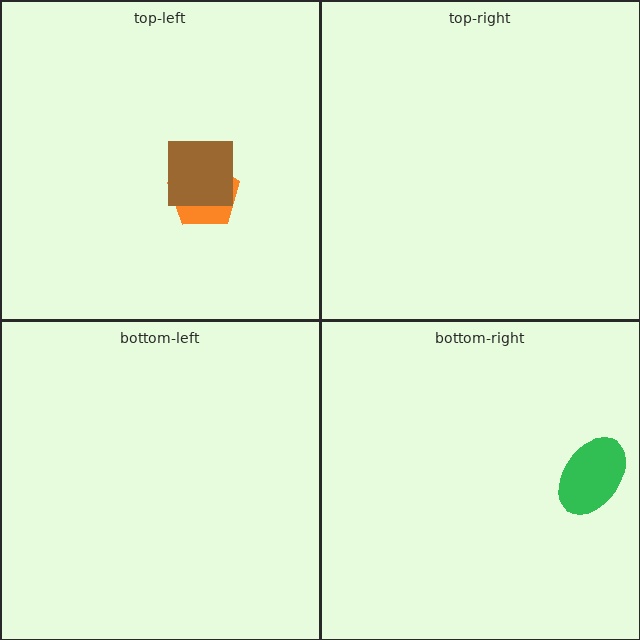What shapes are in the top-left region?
The orange pentagon, the brown square.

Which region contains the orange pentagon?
The top-left region.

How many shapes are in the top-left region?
2.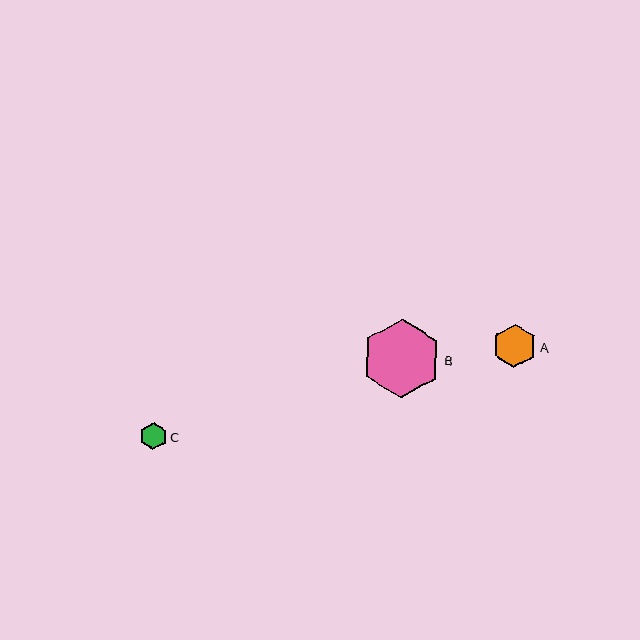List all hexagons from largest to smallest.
From largest to smallest: B, A, C.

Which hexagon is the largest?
Hexagon B is the largest with a size of approximately 79 pixels.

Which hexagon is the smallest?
Hexagon C is the smallest with a size of approximately 28 pixels.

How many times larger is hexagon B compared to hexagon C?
Hexagon B is approximately 2.9 times the size of hexagon C.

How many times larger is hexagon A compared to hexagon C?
Hexagon A is approximately 1.6 times the size of hexagon C.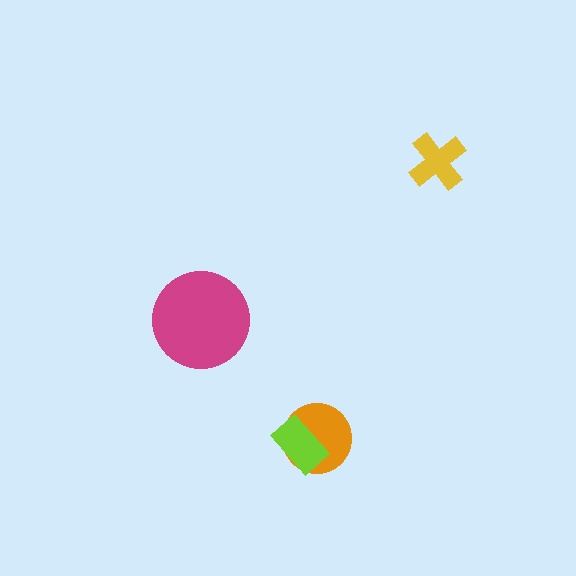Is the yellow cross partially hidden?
No, no other shape covers it.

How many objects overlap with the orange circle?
1 object overlaps with the orange circle.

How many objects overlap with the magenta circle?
0 objects overlap with the magenta circle.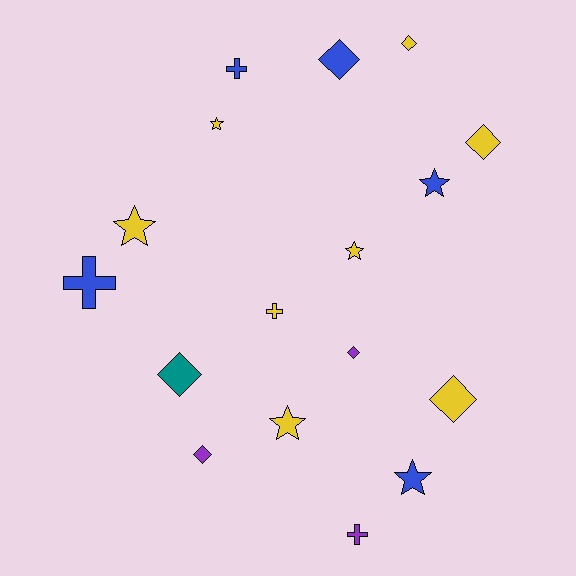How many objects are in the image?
There are 17 objects.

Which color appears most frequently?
Yellow, with 8 objects.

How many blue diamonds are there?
There is 1 blue diamond.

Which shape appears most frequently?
Diamond, with 7 objects.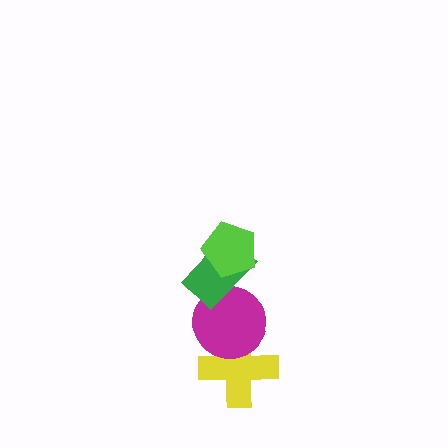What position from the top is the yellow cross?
The yellow cross is 4th from the top.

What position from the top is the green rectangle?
The green rectangle is 2nd from the top.